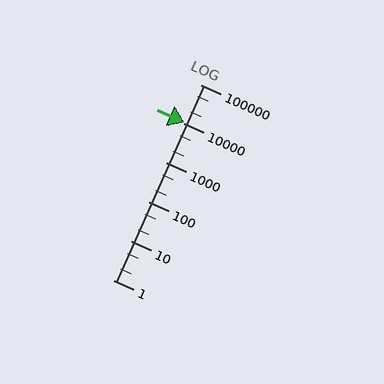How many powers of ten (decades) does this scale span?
The scale spans 5 decades, from 1 to 100000.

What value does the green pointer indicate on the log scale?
The pointer indicates approximately 11000.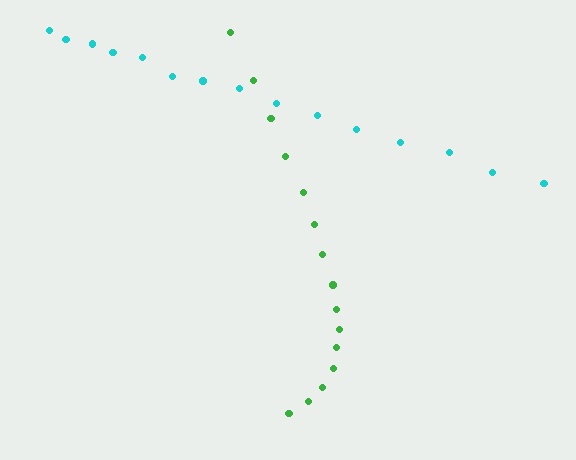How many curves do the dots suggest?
There are 2 distinct paths.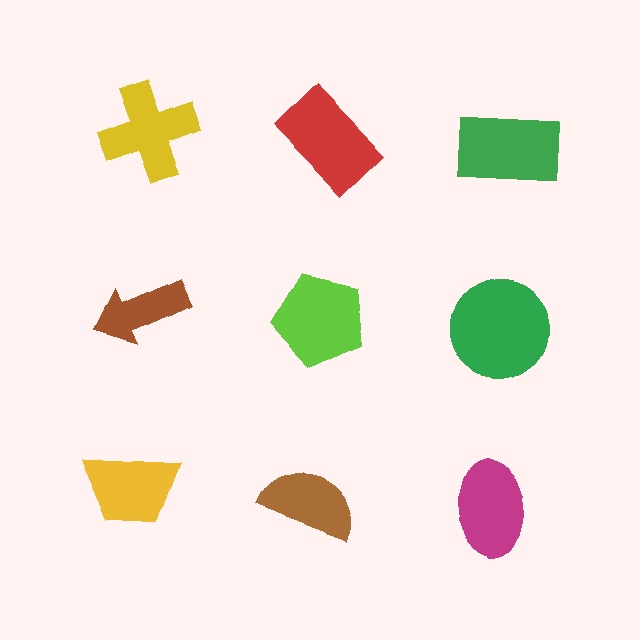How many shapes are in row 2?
3 shapes.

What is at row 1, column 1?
A yellow cross.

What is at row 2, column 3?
A green circle.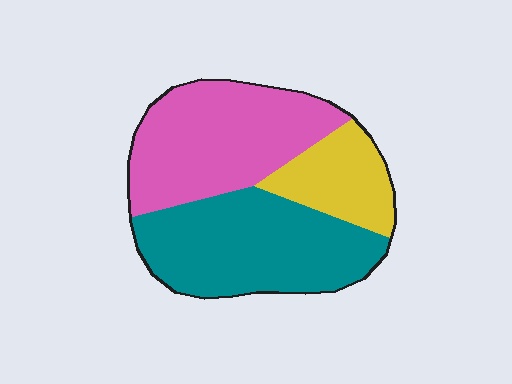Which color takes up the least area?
Yellow, at roughly 20%.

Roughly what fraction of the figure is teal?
Teal takes up about two fifths (2/5) of the figure.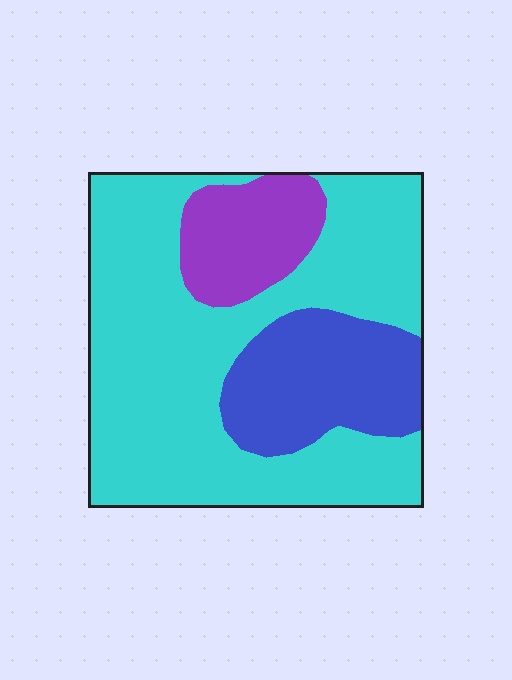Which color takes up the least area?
Purple, at roughly 15%.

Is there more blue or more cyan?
Cyan.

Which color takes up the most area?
Cyan, at roughly 65%.